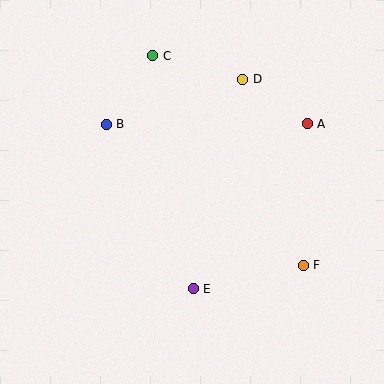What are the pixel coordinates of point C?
Point C is at (153, 56).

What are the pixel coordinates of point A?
Point A is at (307, 124).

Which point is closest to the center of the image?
Point E at (193, 289) is closest to the center.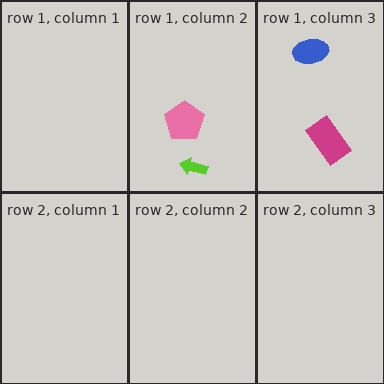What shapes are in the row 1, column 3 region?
The magenta rectangle, the blue ellipse.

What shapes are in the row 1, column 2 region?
The lime arrow, the pink pentagon.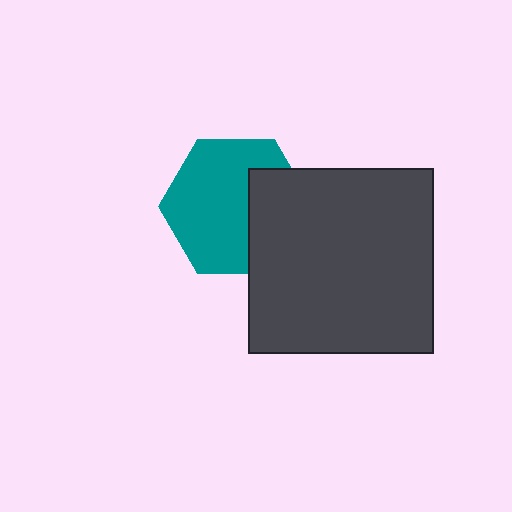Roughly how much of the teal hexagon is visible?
Most of it is visible (roughly 66%).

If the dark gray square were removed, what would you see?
You would see the complete teal hexagon.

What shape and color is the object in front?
The object in front is a dark gray square.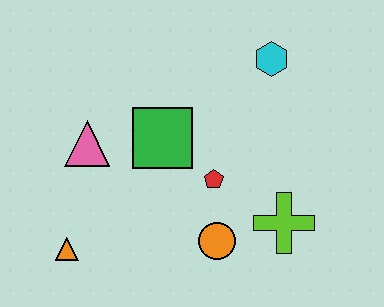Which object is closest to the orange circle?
The red pentagon is closest to the orange circle.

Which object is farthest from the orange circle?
The cyan hexagon is farthest from the orange circle.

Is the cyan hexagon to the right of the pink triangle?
Yes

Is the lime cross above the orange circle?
Yes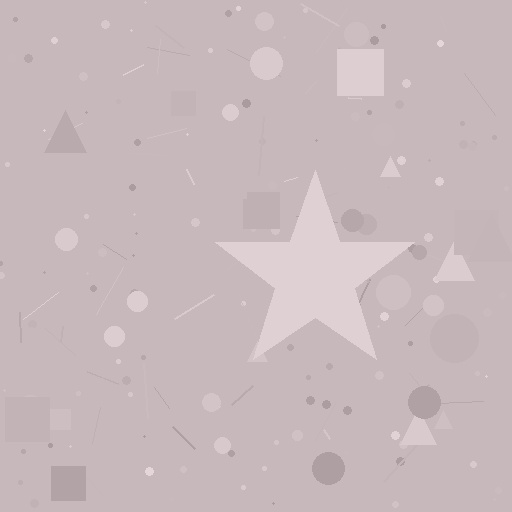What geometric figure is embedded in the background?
A star is embedded in the background.